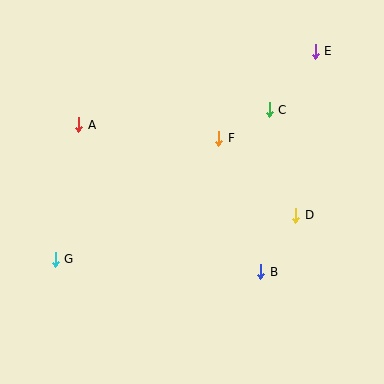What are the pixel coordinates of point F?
Point F is at (219, 138).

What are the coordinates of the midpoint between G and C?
The midpoint between G and C is at (162, 185).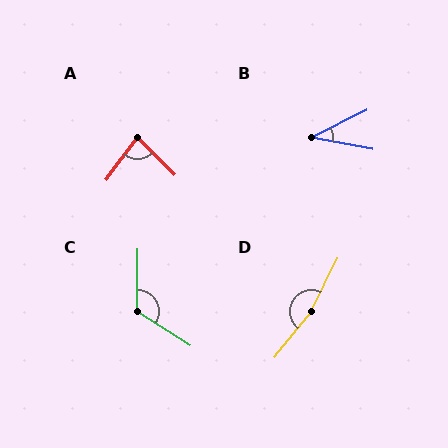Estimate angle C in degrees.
Approximately 122 degrees.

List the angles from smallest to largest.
B (37°), A (81°), C (122°), D (168°).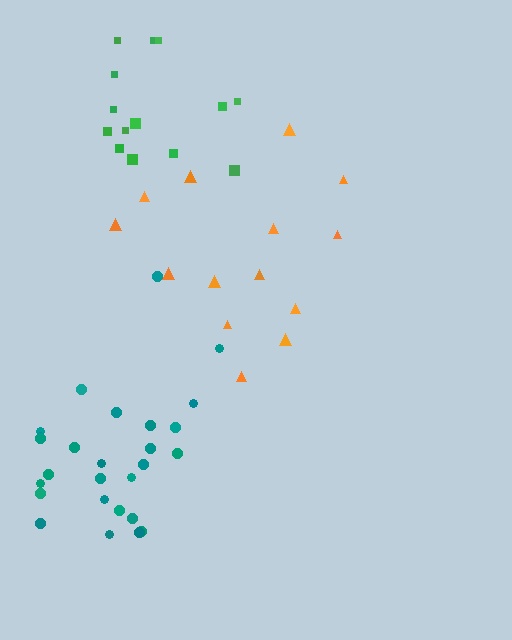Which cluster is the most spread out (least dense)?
Orange.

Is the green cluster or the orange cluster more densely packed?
Green.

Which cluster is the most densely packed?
Teal.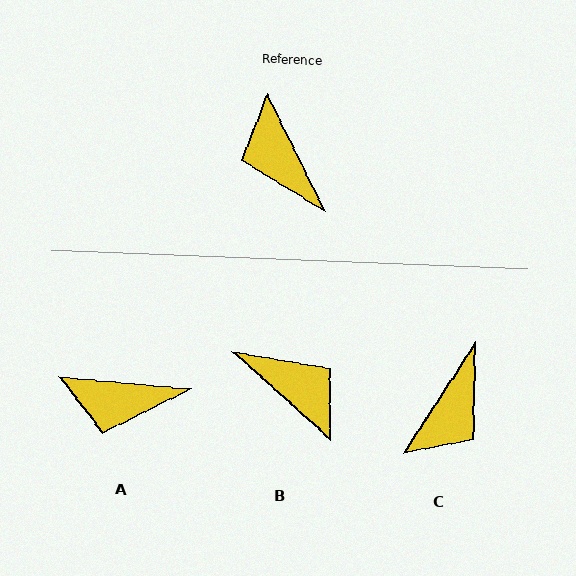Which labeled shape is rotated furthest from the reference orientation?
B, about 158 degrees away.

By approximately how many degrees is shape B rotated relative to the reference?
Approximately 158 degrees clockwise.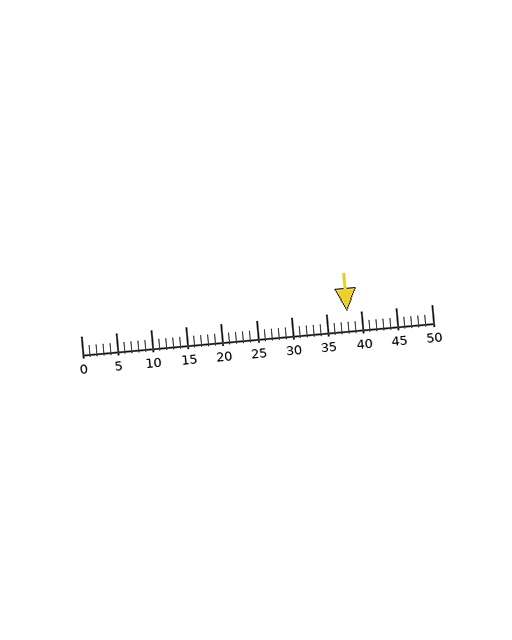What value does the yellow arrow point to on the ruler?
The yellow arrow points to approximately 38.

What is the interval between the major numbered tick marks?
The major tick marks are spaced 5 units apart.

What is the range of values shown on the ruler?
The ruler shows values from 0 to 50.